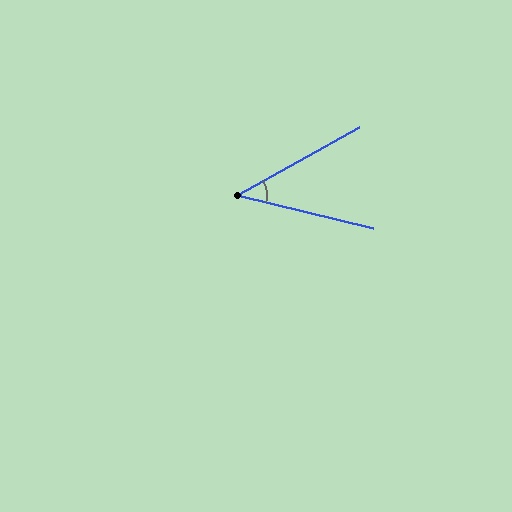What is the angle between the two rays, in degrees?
Approximately 43 degrees.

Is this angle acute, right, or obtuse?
It is acute.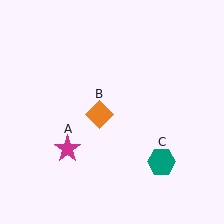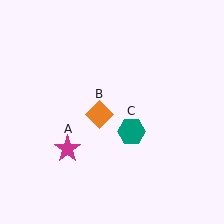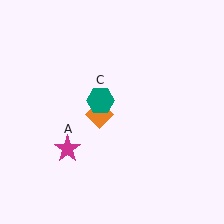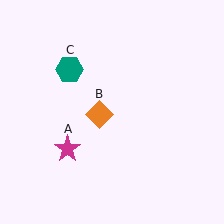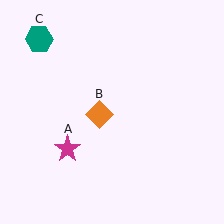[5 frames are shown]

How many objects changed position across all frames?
1 object changed position: teal hexagon (object C).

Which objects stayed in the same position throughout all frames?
Magenta star (object A) and orange diamond (object B) remained stationary.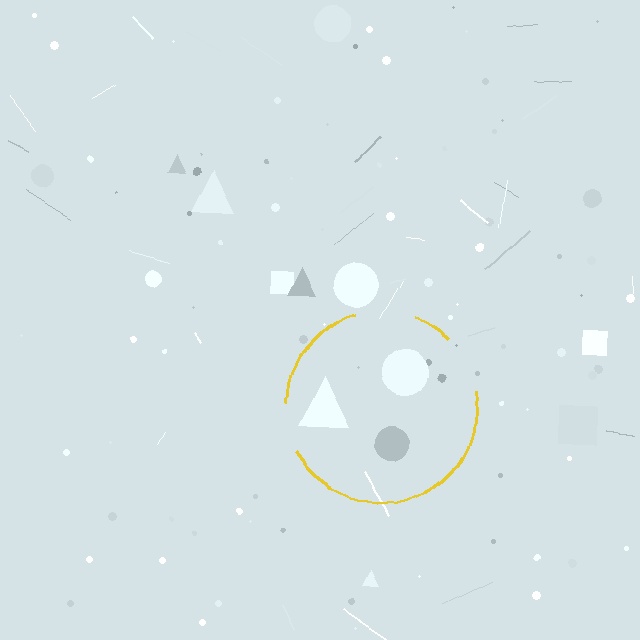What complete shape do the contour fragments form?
The contour fragments form a circle.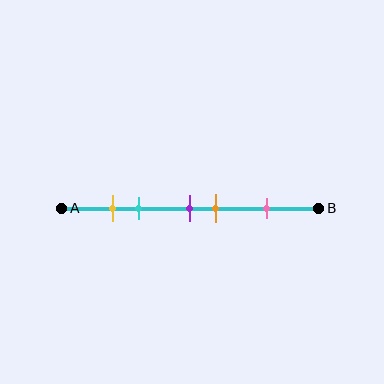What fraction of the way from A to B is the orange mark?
The orange mark is approximately 60% (0.6) of the way from A to B.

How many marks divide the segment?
There are 5 marks dividing the segment.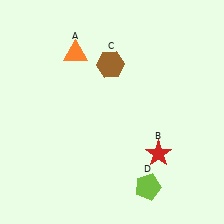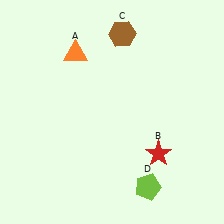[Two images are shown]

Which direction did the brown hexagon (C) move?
The brown hexagon (C) moved up.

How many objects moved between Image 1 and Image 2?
1 object moved between the two images.